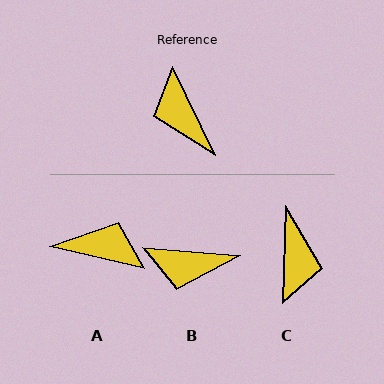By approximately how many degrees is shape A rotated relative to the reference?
Approximately 129 degrees clockwise.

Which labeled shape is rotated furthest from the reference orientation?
C, about 152 degrees away.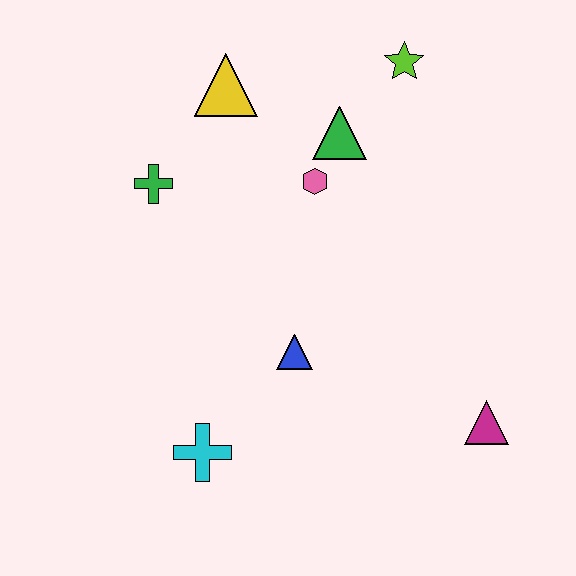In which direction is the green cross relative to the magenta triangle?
The green cross is to the left of the magenta triangle.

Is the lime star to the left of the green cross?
No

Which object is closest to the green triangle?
The pink hexagon is closest to the green triangle.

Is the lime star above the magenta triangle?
Yes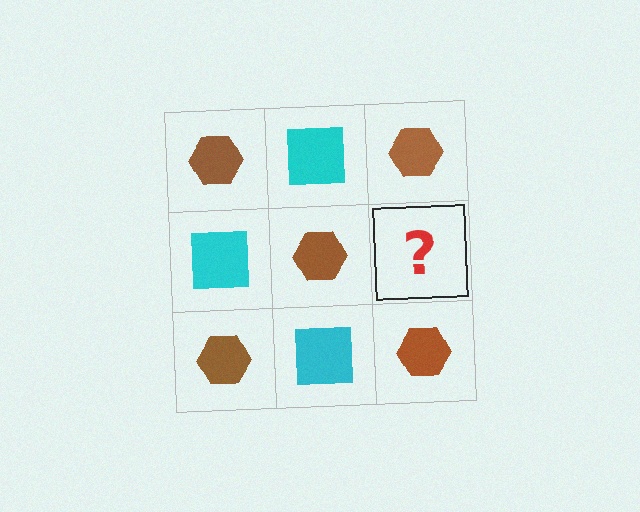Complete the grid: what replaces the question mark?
The question mark should be replaced with a cyan square.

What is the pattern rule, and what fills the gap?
The rule is that it alternates brown hexagon and cyan square in a checkerboard pattern. The gap should be filled with a cyan square.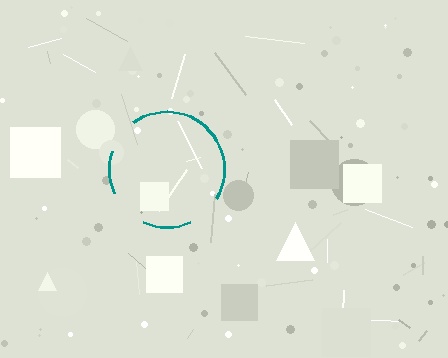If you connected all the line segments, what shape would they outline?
They would outline a circle.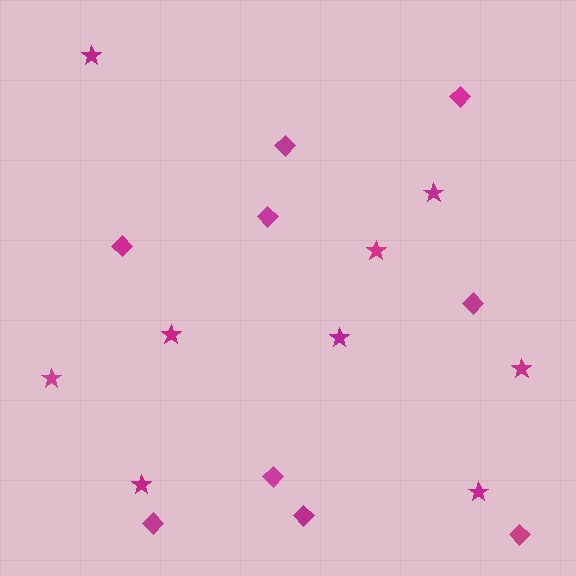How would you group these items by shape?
There are 2 groups: one group of stars (9) and one group of diamonds (9).